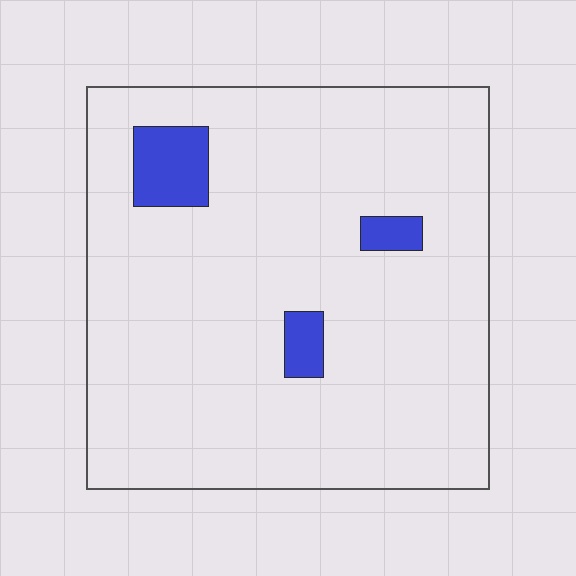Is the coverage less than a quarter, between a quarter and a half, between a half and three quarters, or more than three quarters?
Less than a quarter.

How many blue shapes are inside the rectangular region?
3.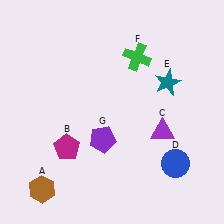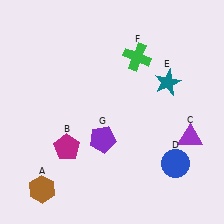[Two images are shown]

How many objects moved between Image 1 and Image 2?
1 object moved between the two images.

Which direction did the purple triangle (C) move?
The purple triangle (C) moved right.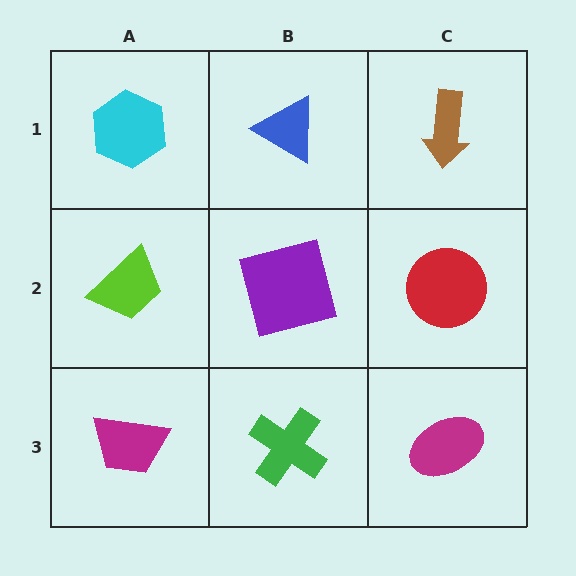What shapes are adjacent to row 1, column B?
A purple square (row 2, column B), a cyan hexagon (row 1, column A), a brown arrow (row 1, column C).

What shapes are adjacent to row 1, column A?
A lime trapezoid (row 2, column A), a blue triangle (row 1, column B).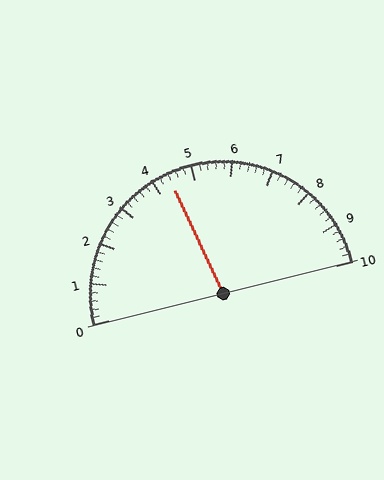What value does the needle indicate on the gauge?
The needle indicates approximately 4.4.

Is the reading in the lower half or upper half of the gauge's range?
The reading is in the lower half of the range (0 to 10).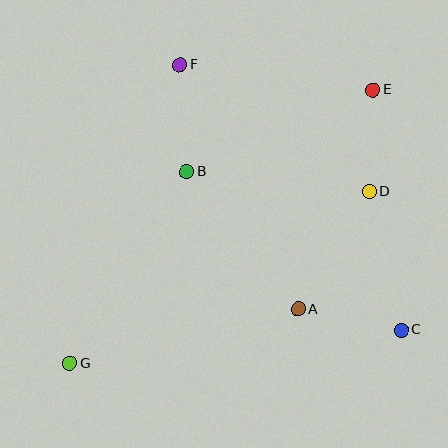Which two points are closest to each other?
Points D and E are closest to each other.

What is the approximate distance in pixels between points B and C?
The distance between B and C is approximately 266 pixels.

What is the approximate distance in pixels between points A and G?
The distance between A and G is approximately 235 pixels.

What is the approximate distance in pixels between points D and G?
The distance between D and G is approximately 346 pixels.